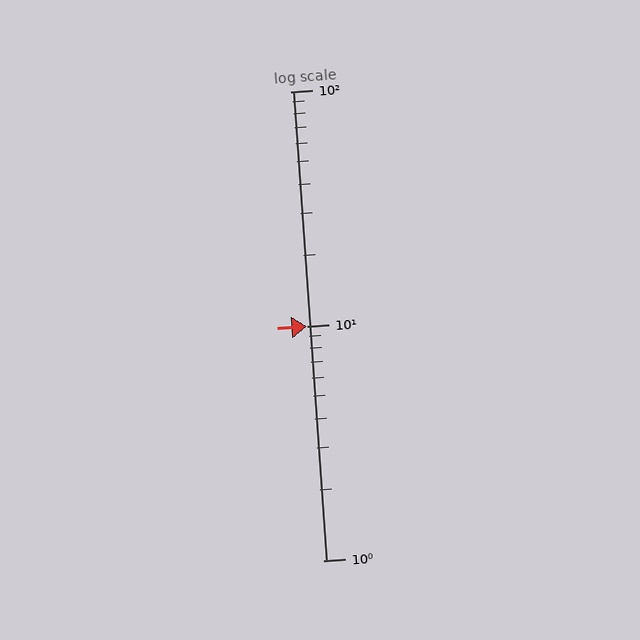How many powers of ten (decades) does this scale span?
The scale spans 2 decades, from 1 to 100.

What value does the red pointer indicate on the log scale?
The pointer indicates approximately 10.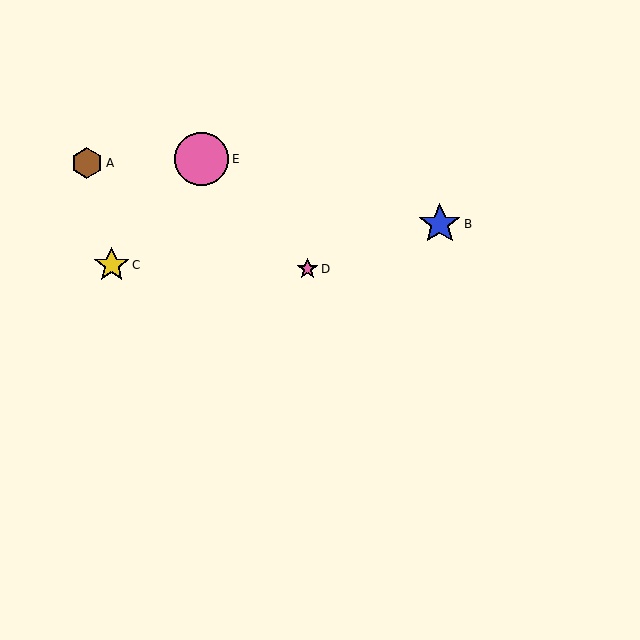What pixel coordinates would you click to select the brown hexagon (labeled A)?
Click at (87, 163) to select the brown hexagon A.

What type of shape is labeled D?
Shape D is a pink star.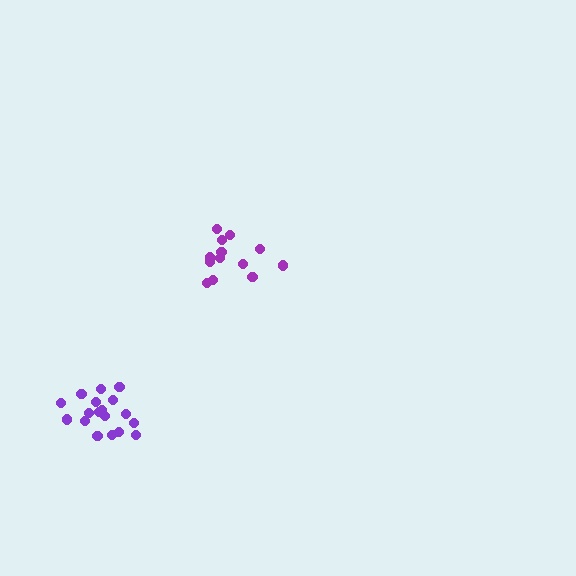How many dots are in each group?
Group 1: 18 dots, Group 2: 13 dots (31 total).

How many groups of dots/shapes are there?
There are 2 groups.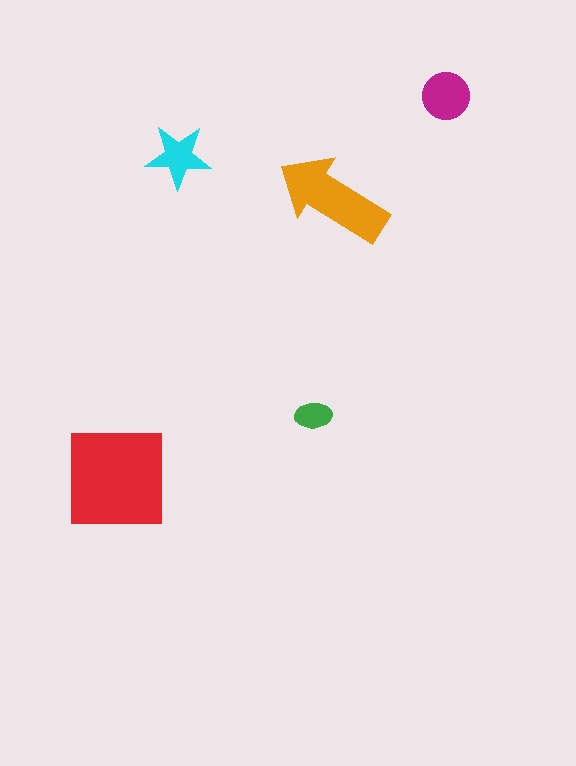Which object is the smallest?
The green ellipse.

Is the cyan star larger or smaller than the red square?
Smaller.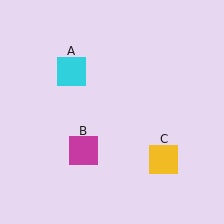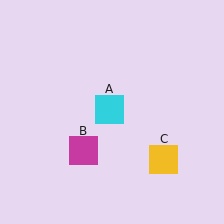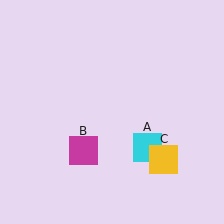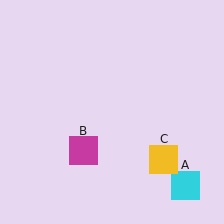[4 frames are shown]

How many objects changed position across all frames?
1 object changed position: cyan square (object A).